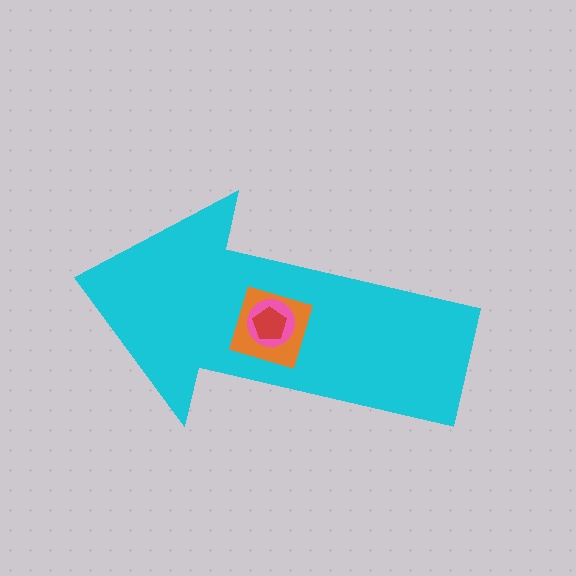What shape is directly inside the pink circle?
The red pentagon.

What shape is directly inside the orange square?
The pink circle.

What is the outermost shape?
The cyan arrow.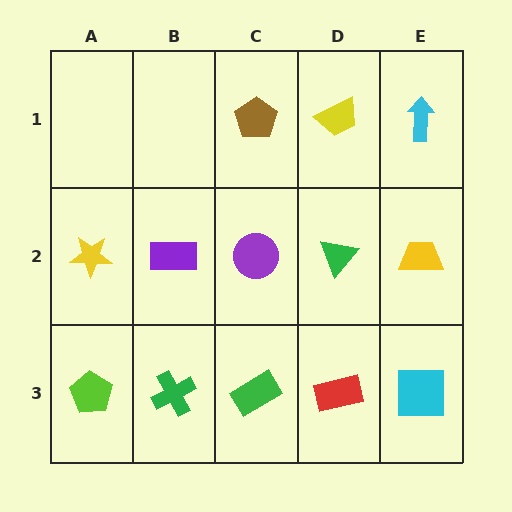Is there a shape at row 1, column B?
No, that cell is empty.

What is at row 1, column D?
A yellow trapezoid.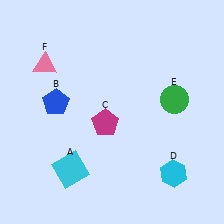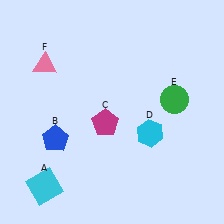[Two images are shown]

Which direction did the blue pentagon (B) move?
The blue pentagon (B) moved down.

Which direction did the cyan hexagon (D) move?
The cyan hexagon (D) moved up.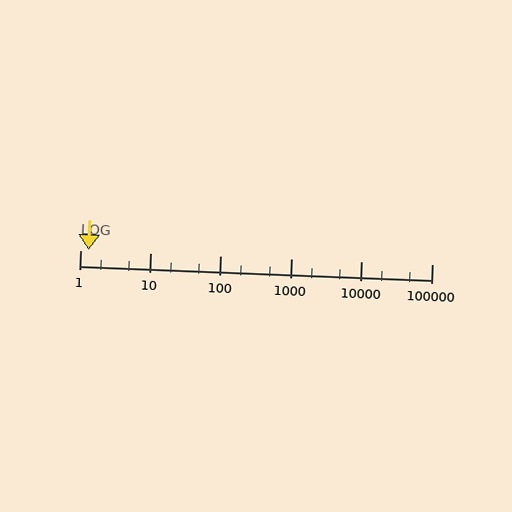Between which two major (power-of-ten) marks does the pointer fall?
The pointer is between 1 and 10.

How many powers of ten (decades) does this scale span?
The scale spans 5 decades, from 1 to 100000.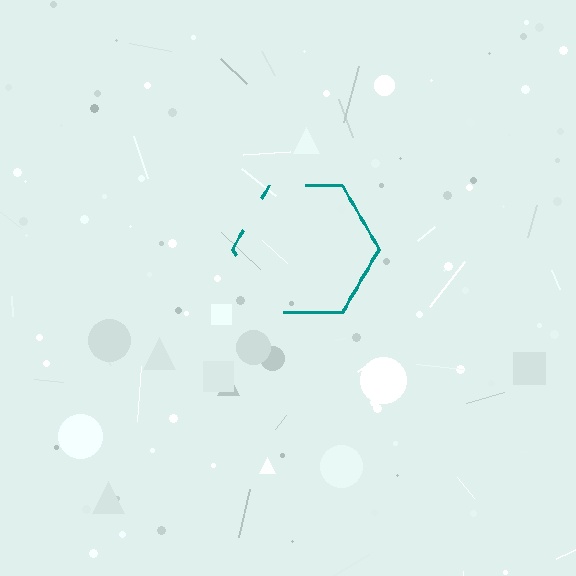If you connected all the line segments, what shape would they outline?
They would outline a hexagon.